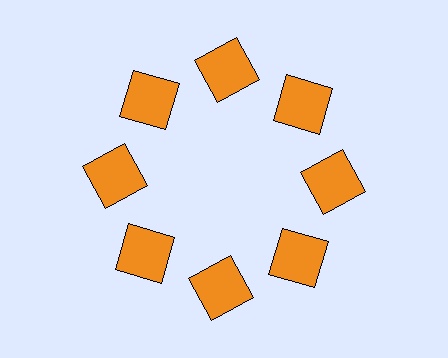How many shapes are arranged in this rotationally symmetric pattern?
There are 8 shapes, arranged in 8 groups of 1.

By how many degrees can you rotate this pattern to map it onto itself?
The pattern maps onto itself every 45 degrees of rotation.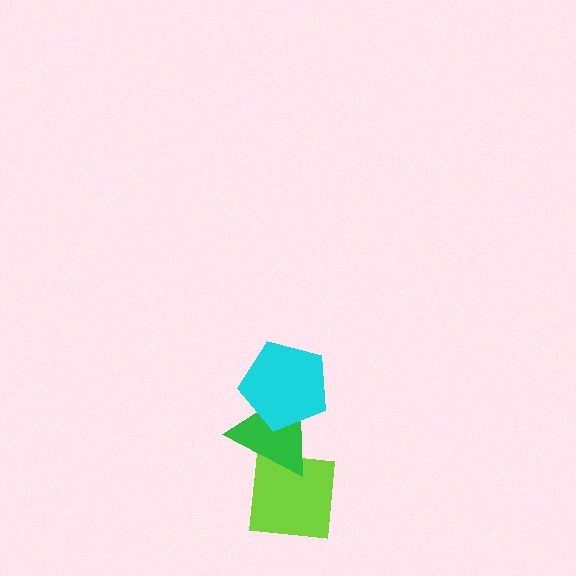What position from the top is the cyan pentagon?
The cyan pentagon is 1st from the top.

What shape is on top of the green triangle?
The cyan pentagon is on top of the green triangle.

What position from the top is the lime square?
The lime square is 3rd from the top.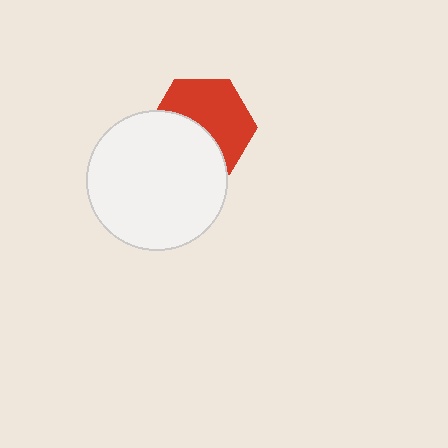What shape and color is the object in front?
The object in front is a white circle.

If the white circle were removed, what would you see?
You would see the complete red hexagon.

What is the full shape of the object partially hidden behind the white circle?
The partially hidden object is a red hexagon.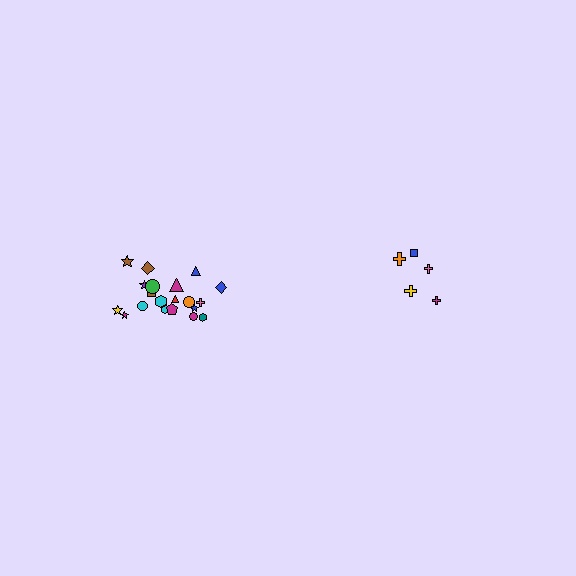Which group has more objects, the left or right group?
The left group.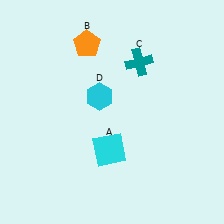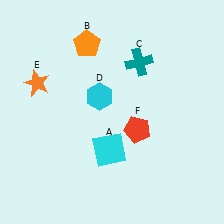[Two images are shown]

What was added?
An orange star (E), a red pentagon (F) were added in Image 2.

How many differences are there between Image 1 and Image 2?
There are 2 differences between the two images.